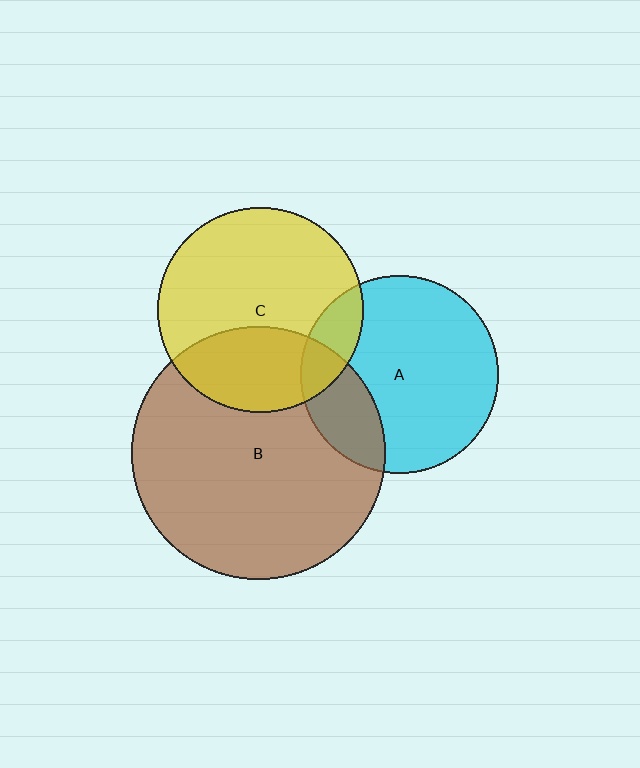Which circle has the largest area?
Circle B (brown).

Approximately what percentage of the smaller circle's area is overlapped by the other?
Approximately 30%.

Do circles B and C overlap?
Yes.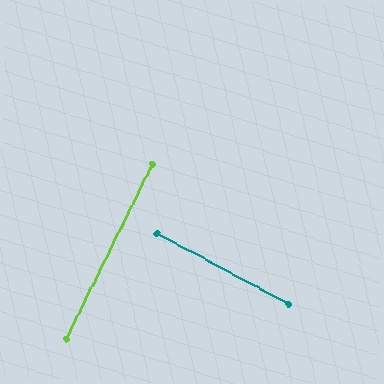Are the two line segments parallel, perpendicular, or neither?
Perpendicular — they meet at approximately 88°.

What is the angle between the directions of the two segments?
Approximately 88 degrees.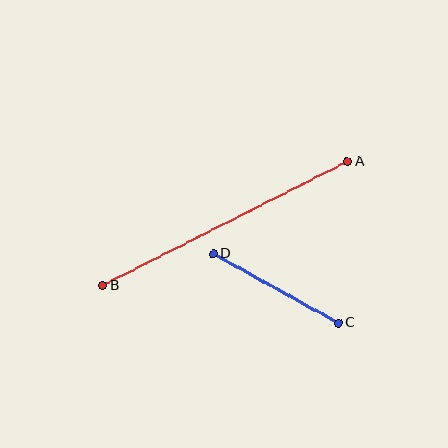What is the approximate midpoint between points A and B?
The midpoint is at approximately (225, 223) pixels.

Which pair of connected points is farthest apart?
Points A and B are farthest apart.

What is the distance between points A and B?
The distance is approximately 274 pixels.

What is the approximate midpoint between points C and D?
The midpoint is at approximately (276, 288) pixels.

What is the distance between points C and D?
The distance is approximately 143 pixels.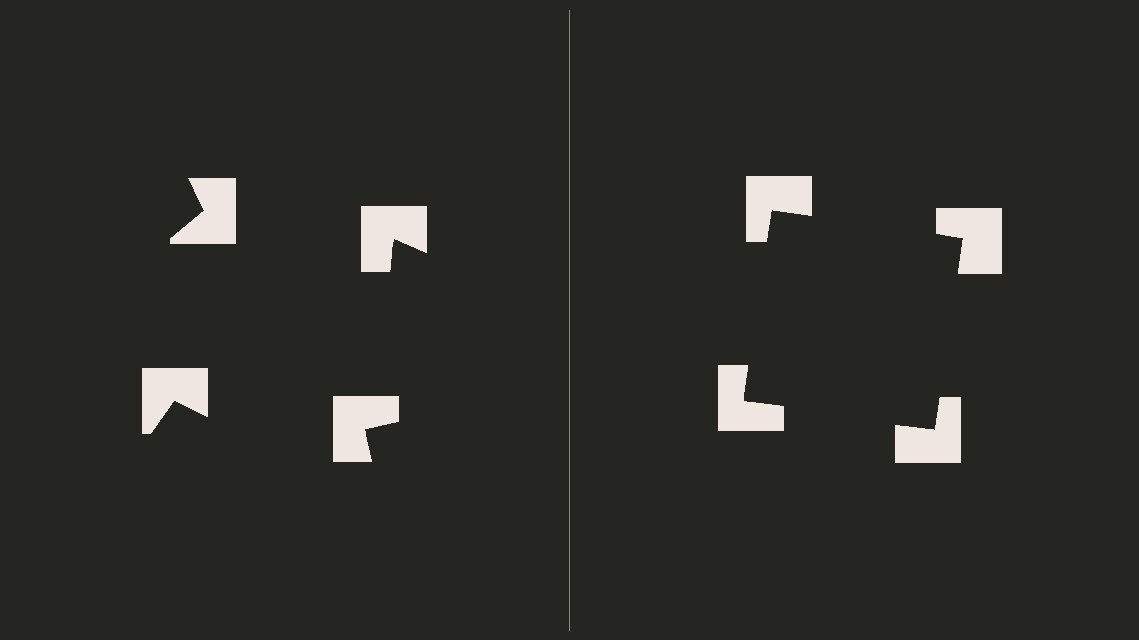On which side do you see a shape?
An illusory square appears on the right side. On the left side the wedge cuts are rotated, so no coherent shape forms.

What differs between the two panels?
The notched squares are positioned identically on both sides; only the wedge orientations differ. On the right they align to a square; on the left they are misaligned.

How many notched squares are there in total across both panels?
8 — 4 on each side.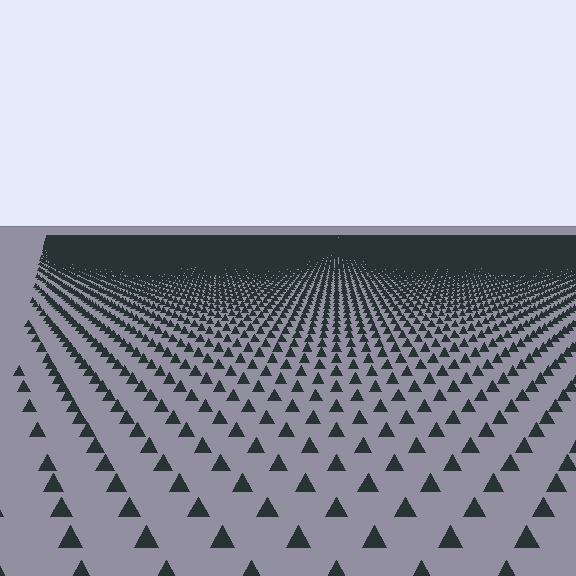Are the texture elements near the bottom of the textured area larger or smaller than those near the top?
Larger. Near the bottom, elements are closer to the viewer and appear at a bigger on-screen size.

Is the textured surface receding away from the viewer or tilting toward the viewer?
The surface is receding away from the viewer. Texture elements get smaller and denser toward the top.